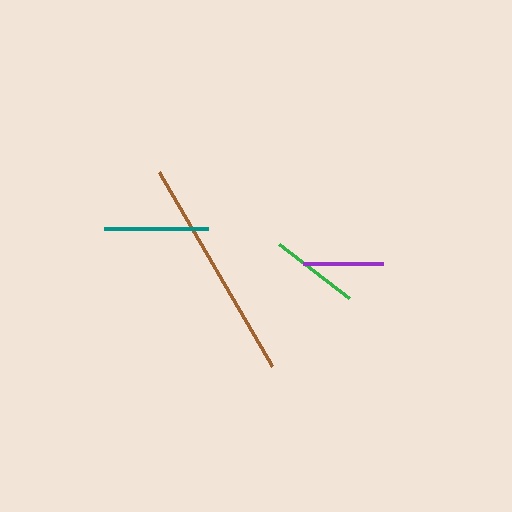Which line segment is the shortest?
The purple line is the shortest at approximately 80 pixels.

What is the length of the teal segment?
The teal segment is approximately 105 pixels long.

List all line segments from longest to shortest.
From longest to shortest: brown, teal, green, purple.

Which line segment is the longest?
The brown line is the longest at approximately 225 pixels.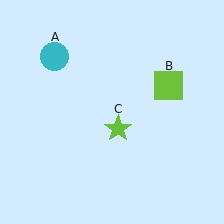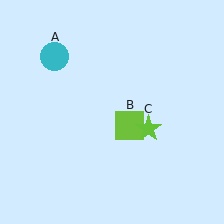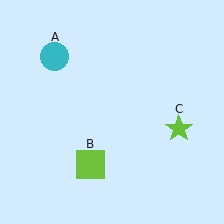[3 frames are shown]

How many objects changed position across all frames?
2 objects changed position: lime square (object B), lime star (object C).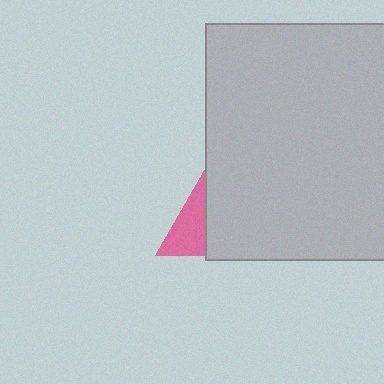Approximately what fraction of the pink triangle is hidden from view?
Roughly 70% of the pink triangle is hidden behind the light gray square.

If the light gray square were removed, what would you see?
You would see the complete pink triangle.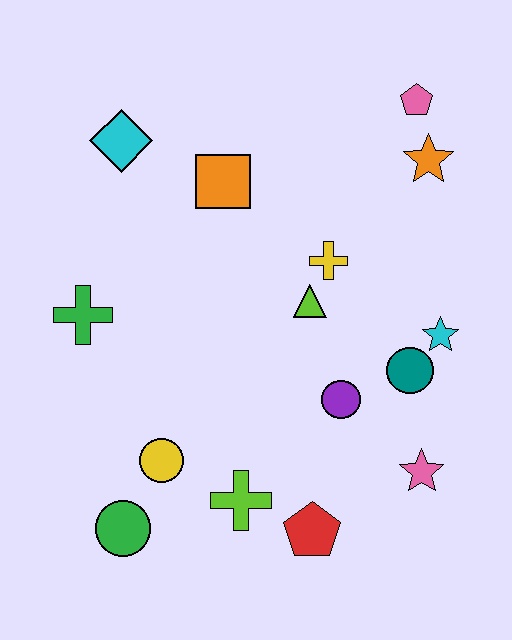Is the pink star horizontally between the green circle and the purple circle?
No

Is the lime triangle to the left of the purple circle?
Yes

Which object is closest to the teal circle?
The cyan star is closest to the teal circle.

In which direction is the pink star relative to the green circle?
The pink star is to the right of the green circle.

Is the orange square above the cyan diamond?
No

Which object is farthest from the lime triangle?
The green circle is farthest from the lime triangle.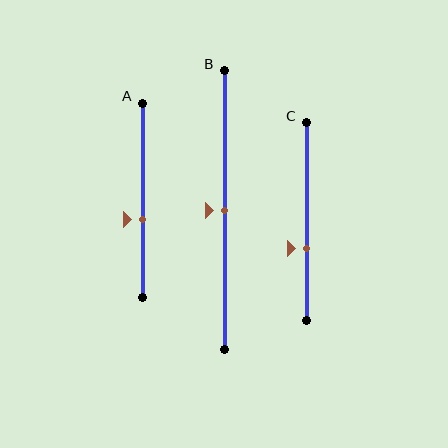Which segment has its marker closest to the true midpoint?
Segment B has its marker closest to the true midpoint.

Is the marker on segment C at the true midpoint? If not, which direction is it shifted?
No, the marker on segment C is shifted downward by about 14% of the segment length.